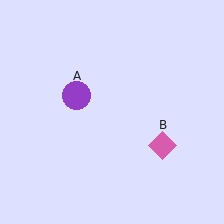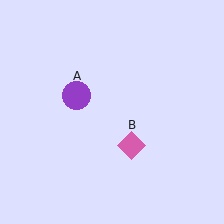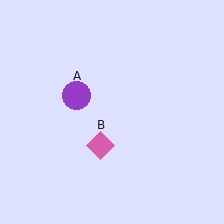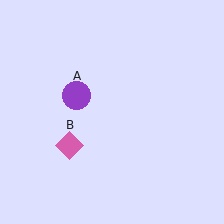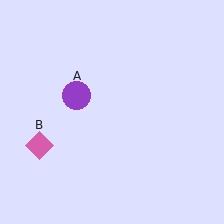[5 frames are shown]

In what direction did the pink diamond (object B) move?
The pink diamond (object B) moved left.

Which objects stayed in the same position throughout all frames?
Purple circle (object A) remained stationary.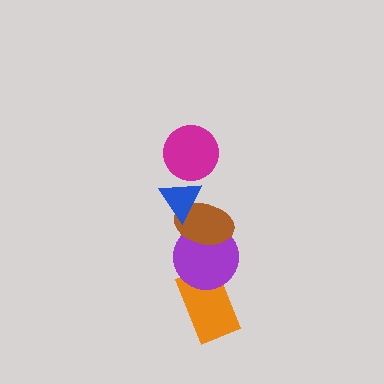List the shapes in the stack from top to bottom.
From top to bottom: the magenta circle, the blue triangle, the brown ellipse, the purple circle, the orange rectangle.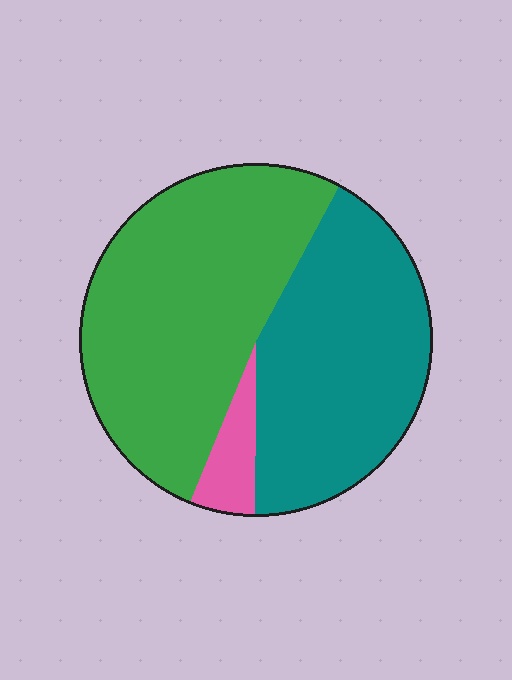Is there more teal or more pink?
Teal.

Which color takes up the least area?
Pink, at roughly 5%.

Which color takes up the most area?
Green, at roughly 50%.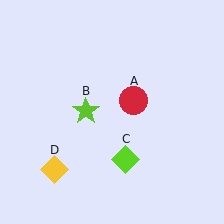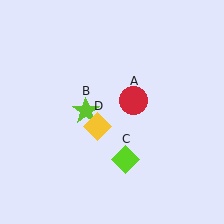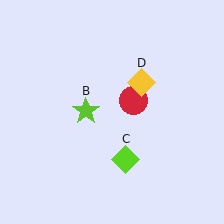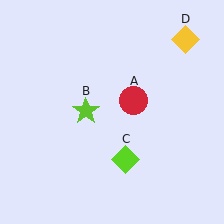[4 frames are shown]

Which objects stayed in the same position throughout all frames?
Red circle (object A) and lime star (object B) and lime diamond (object C) remained stationary.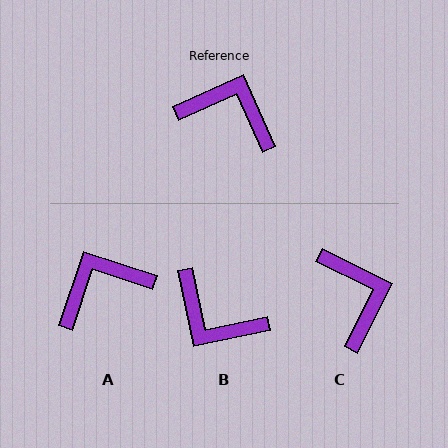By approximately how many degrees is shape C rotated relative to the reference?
Approximately 51 degrees clockwise.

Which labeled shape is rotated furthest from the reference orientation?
B, about 168 degrees away.